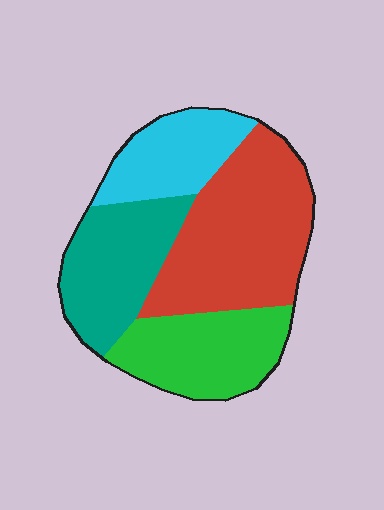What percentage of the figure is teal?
Teal takes up about one quarter (1/4) of the figure.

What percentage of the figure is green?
Green takes up about one quarter (1/4) of the figure.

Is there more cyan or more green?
Green.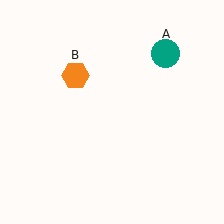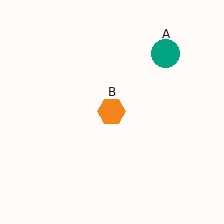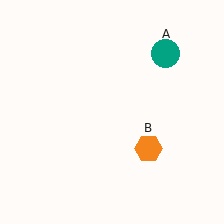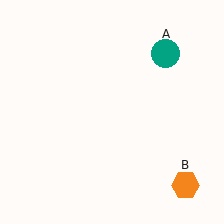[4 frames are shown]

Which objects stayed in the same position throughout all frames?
Teal circle (object A) remained stationary.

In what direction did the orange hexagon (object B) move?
The orange hexagon (object B) moved down and to the right.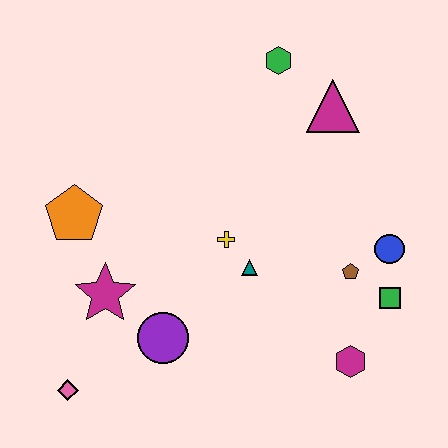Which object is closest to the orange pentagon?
The magenta star is closest to the orange pentagon.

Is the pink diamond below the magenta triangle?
Yes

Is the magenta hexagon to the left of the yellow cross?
No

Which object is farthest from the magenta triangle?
The pink diamond is farthest from the magenta triangle.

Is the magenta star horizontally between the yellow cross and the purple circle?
No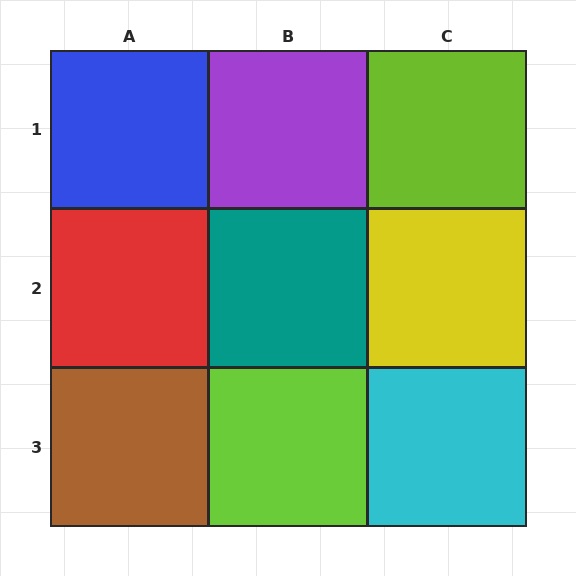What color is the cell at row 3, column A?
Brown.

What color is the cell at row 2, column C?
Yellow.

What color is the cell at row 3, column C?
Cyan.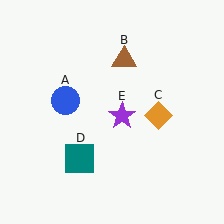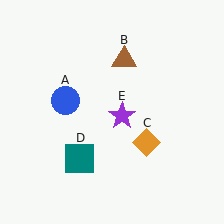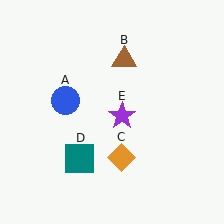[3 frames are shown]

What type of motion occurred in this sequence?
The orange diamond (object C) rotated clockwise around the center of the scene.